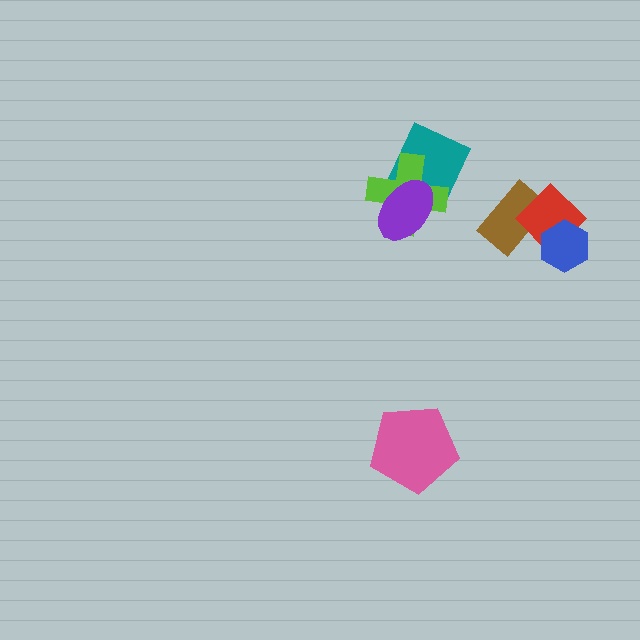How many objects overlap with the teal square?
2 objects overlap with the teal square.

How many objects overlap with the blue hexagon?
1 object overlaps with the blue hexagon.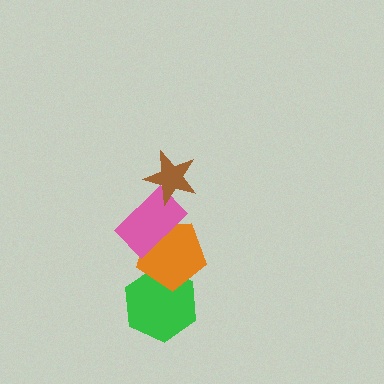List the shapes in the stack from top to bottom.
From top to bottom: the brown star, the pink rectangle, the orange pentagon, the green hexagon.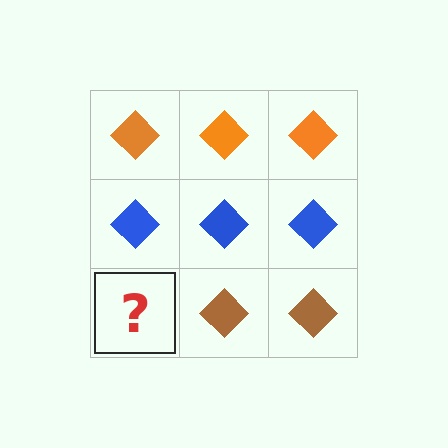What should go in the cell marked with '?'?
The missing cell should contain a brown diamond.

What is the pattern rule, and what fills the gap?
The rule is that each row has a consistent color. The gap should be filled with a brown diamond.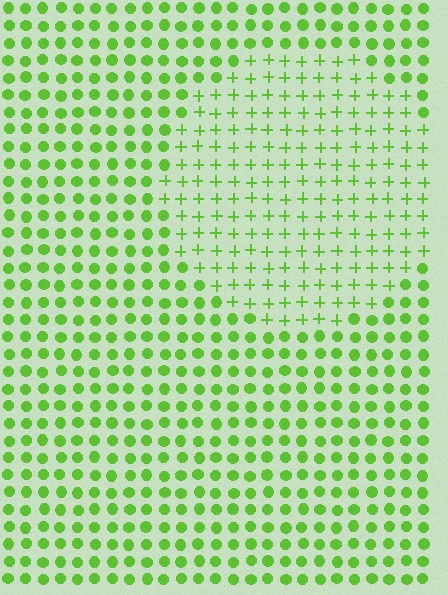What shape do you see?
I see a circle.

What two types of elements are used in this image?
The image uses plus signs inside the circle region and circles outside it.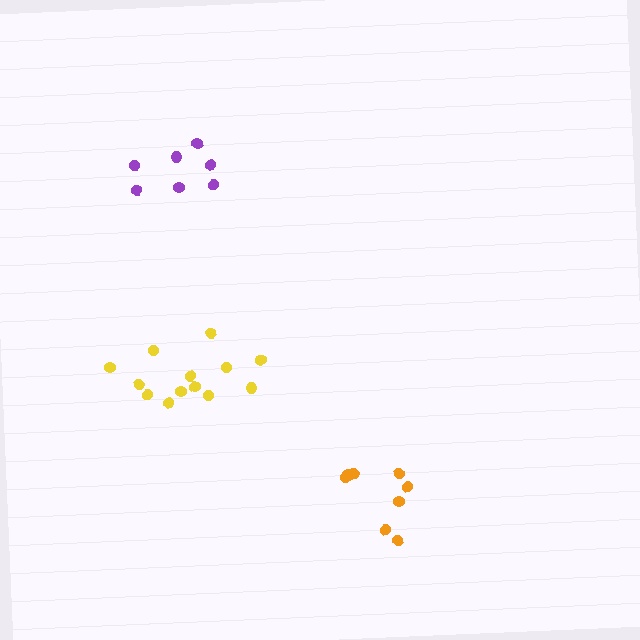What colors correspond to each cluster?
The clusters are colored: purple, orange, yellow.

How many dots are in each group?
Group 1: 7 dots, Group 2: 8 dots, Group 3: 13 dots (28 total).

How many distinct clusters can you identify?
There are 3 distinct clusters.